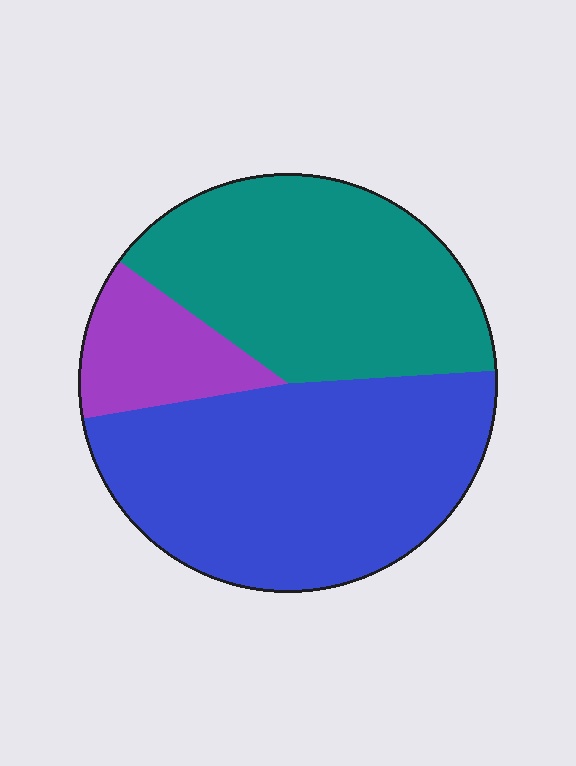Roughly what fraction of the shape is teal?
Teal takes up about two fifths (2/5) of the shape.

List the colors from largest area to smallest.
From largest to smallest: blue, teal, purple.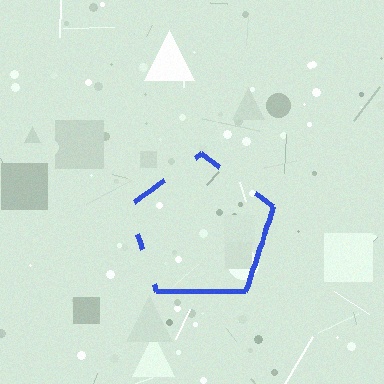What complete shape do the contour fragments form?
The contour fragments form a pentagon.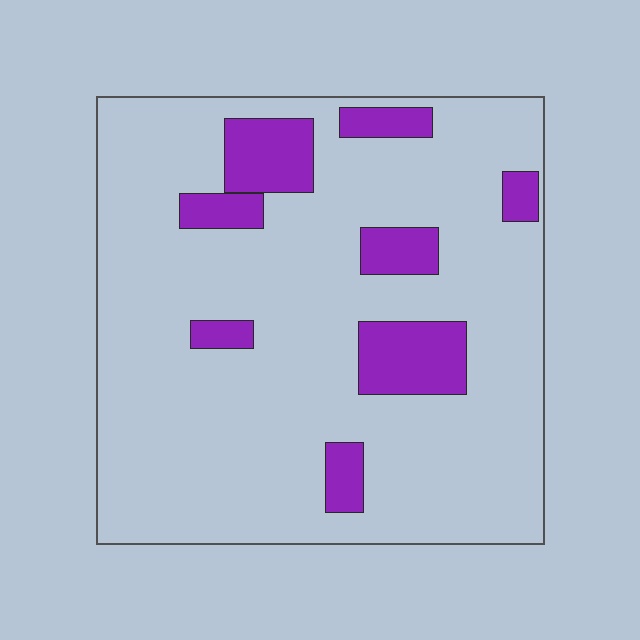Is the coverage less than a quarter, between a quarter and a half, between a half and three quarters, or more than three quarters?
Less than a quarter.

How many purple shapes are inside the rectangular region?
8.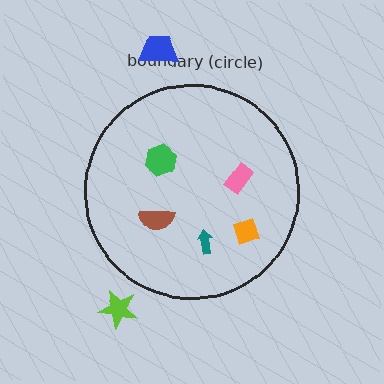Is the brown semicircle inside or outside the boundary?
Inside.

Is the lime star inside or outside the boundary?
Outside.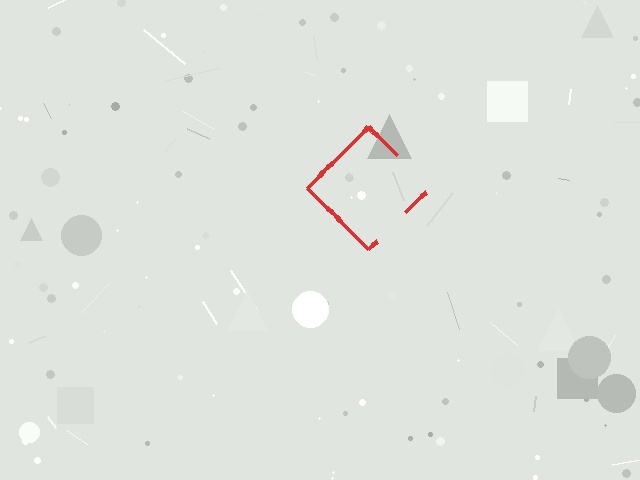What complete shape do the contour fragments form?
The contour fragments form a diamond.